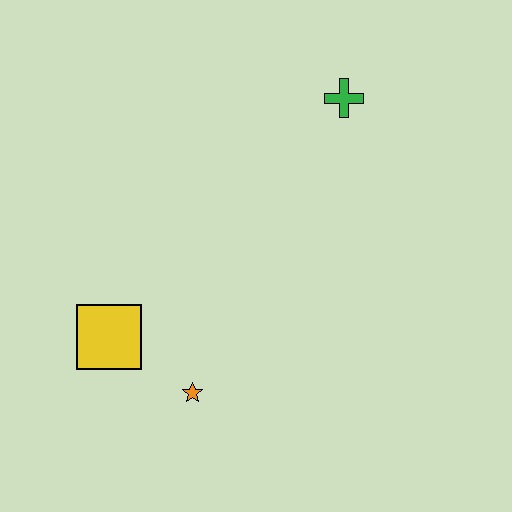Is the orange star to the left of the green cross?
Yes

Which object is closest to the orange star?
The yellow square is closest to the orange star.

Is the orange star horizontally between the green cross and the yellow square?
Yes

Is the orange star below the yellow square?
Yes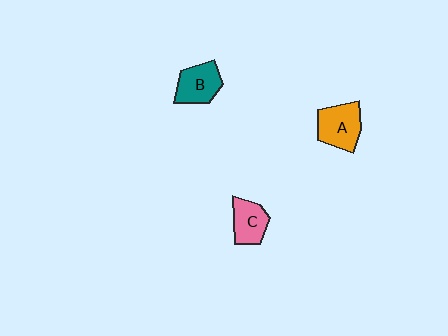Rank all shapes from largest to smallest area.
From largest to smallest: A (orange), B (teal), C (pink).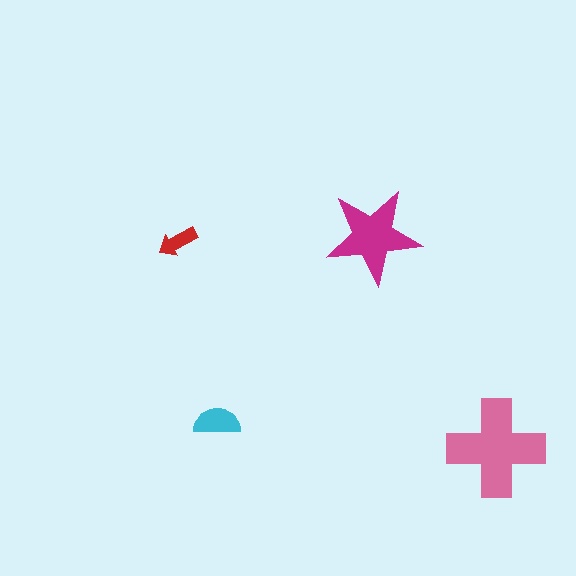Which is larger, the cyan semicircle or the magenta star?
The magenta star.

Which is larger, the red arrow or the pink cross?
The pink cross.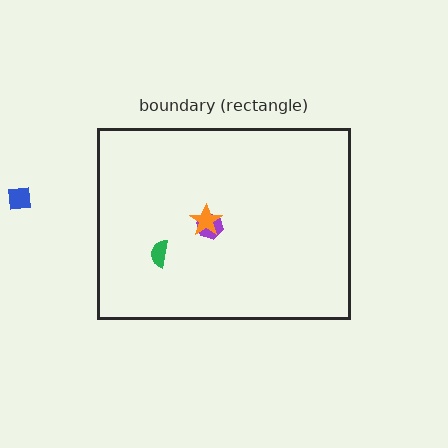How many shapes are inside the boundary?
3 inside, 1 outside.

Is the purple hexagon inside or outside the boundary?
Inside.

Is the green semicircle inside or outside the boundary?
Inside.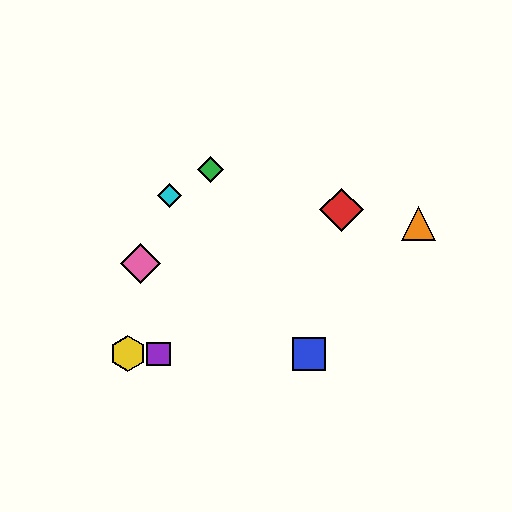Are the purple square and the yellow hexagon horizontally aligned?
Yes, both are at y≈354.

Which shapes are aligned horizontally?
The blue square, the yellow hexagon, the purple square are aligned horizontally.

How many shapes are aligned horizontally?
3 shapes (the blue square, the yellow hexagon, the purple square) are aligned horizontally.